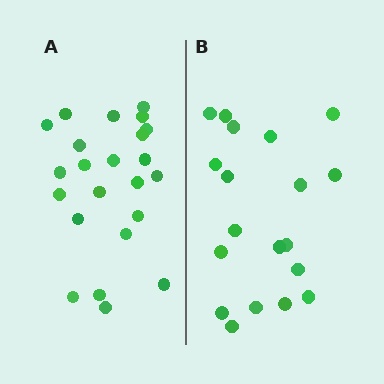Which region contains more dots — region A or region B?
Region A (the left region) has more dots.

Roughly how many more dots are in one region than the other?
Region A has about 4 more dots than region B.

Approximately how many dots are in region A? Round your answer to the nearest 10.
About 20 dots. (The exact count is 23, which rounds to 20.)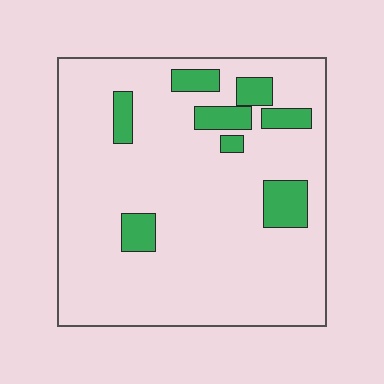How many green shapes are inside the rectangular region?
8.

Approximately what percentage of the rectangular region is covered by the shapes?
Approximately 15%.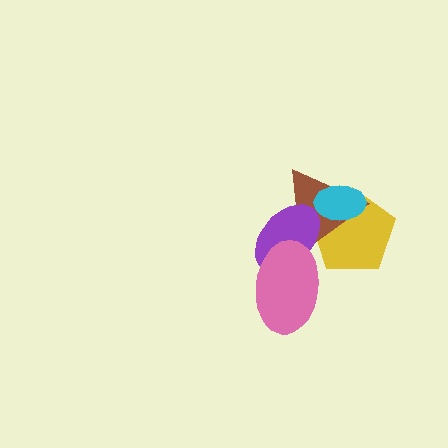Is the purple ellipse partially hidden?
Yes, it is partially covered by another shape.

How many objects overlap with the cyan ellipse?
2 objects overlap with the cyan ellipse.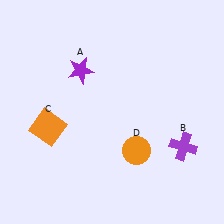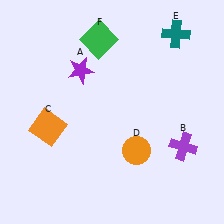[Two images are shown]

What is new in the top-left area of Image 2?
A green square (F) was added in the top-left area of Image 2.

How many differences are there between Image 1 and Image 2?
There are 2 differences between the two images.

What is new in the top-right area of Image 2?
A teal cross (E) was added in the top-right area of Image 2.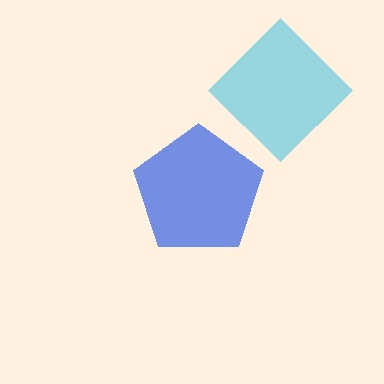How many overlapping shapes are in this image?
There are 2 overlapping shapes in the image.